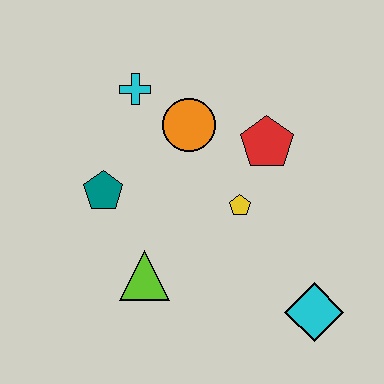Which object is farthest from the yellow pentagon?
The cyan cross is farthest from the yellow pentagon.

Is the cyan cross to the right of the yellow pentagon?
No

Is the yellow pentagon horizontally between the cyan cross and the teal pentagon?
No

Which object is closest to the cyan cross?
The orange circle is closest to the cyan cross.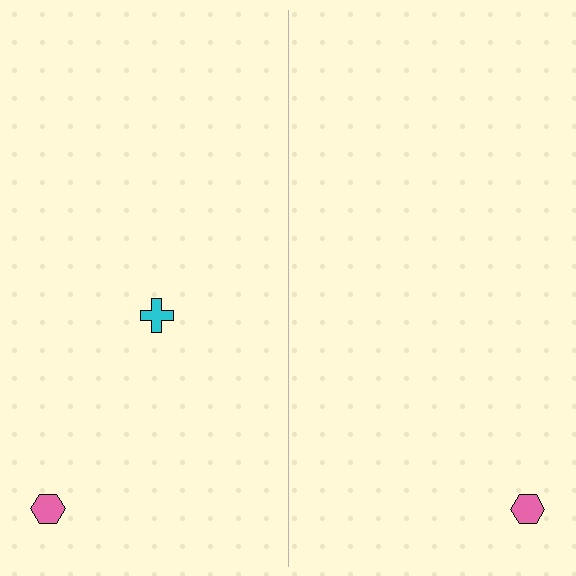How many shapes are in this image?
There are 3 shapes in this image.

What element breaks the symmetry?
A cyan cross is missing from the right side.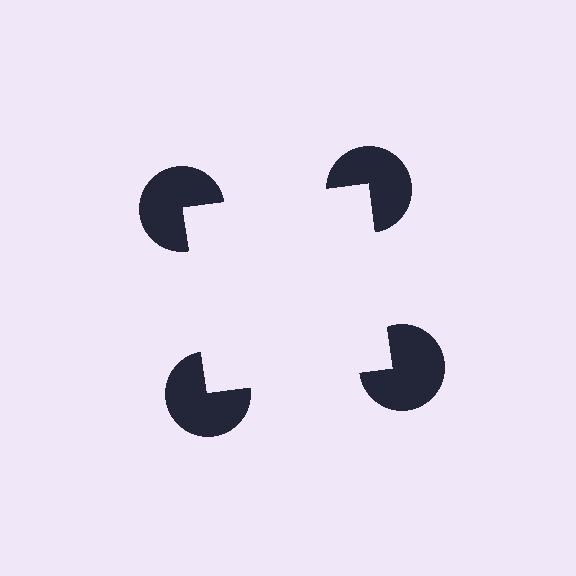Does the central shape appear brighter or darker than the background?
It typically appears slightly brighter than the background, even though no actual brightness change is drawn.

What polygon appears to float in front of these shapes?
An illusory square — its edges are inferred from the aligned wedge cuts in the pac-man discs, not physically drawn.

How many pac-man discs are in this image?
There are 4 — one at each vertex of the illusory square.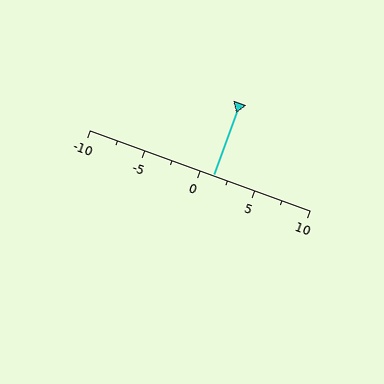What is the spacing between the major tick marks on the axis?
The major ticks are spaced 5 apart.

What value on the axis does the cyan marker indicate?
The marker indicates approximately 1.2.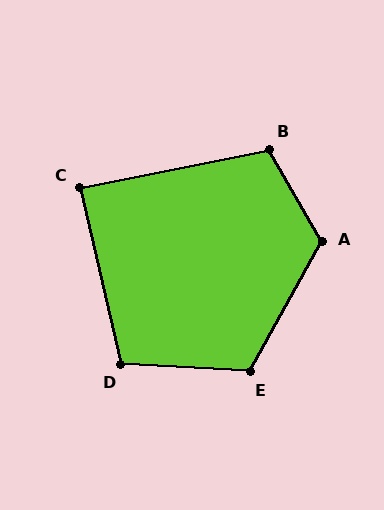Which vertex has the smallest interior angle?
C, at approximately 88 degrees.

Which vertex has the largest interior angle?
A, at approximately 122 degrees.